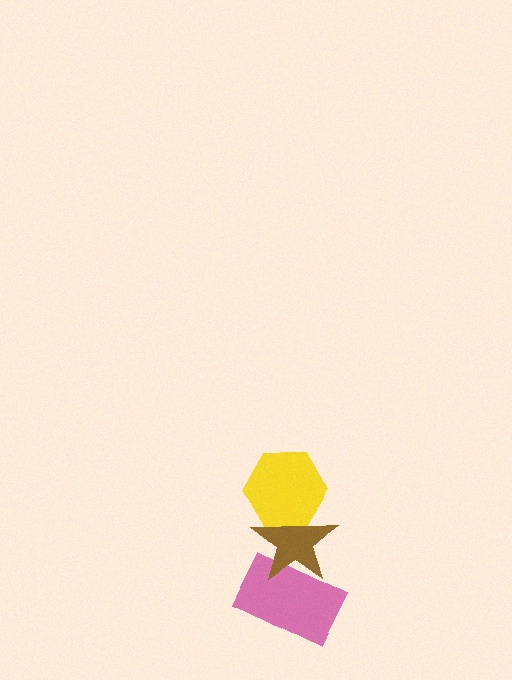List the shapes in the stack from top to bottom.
From top to bottom: the yellow hexagon, the brown star, the pink rectangle.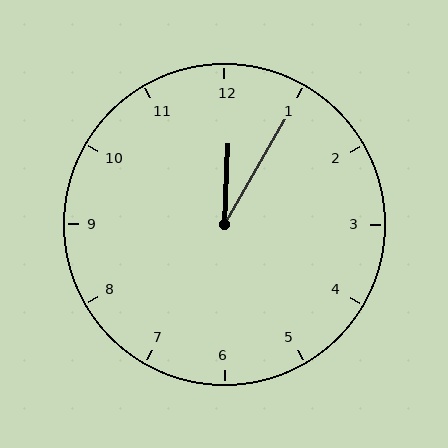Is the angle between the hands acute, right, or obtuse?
It is acute.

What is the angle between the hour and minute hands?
Approximately 28 degrees.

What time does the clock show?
12:05.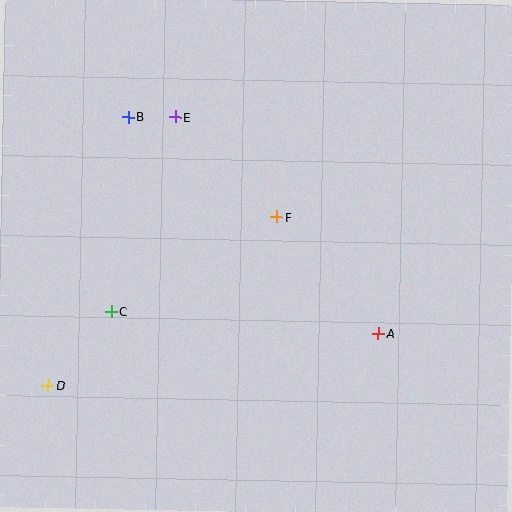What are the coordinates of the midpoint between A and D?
The midpoint between A and D is at (213, 360).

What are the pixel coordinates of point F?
Point F is at (276, 217).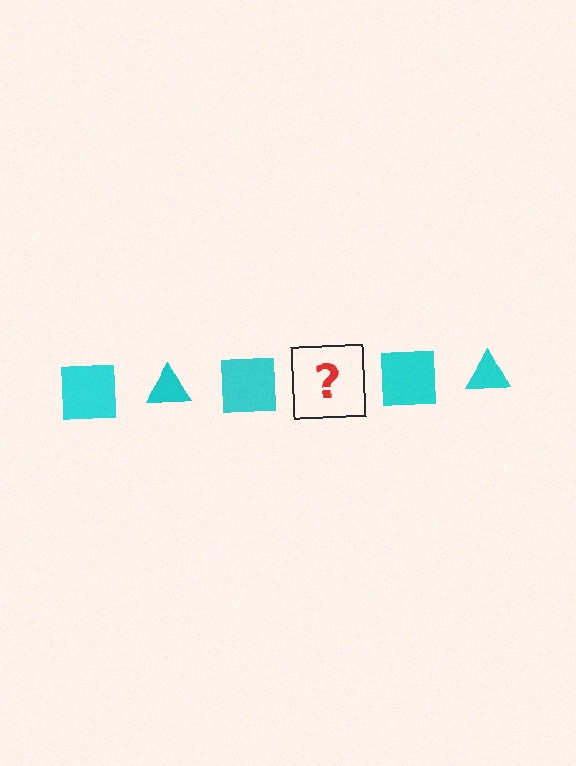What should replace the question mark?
The question mark should be replaced with a cyan triangle.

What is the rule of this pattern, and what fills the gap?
The rule is that the pattern cycles through square, triangle shapes in cyan. The gap should be filled with a cyan triangle.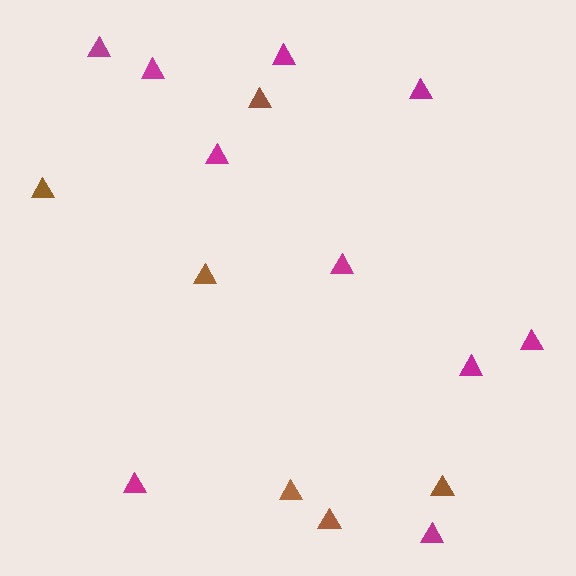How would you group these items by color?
There are 2 groups: one group of brown triangles (6) and one group of magenta triangles (10).